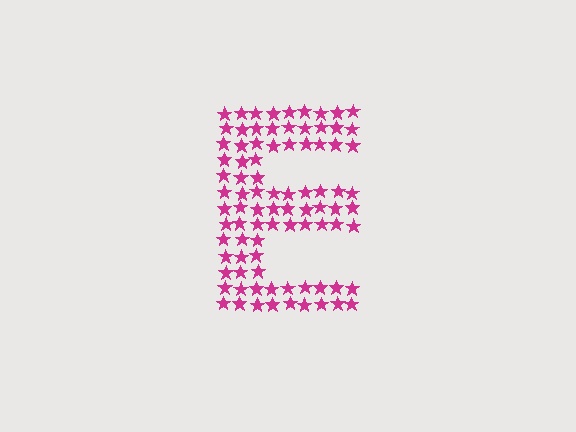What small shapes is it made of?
It is made of small stars.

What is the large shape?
The large shape is the letter E.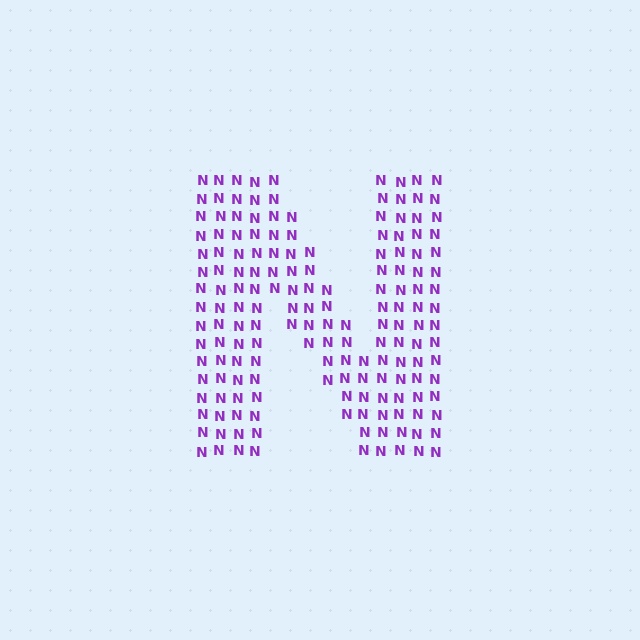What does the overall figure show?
The overall figure shows the letter N.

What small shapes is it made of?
It is made of small letter N's.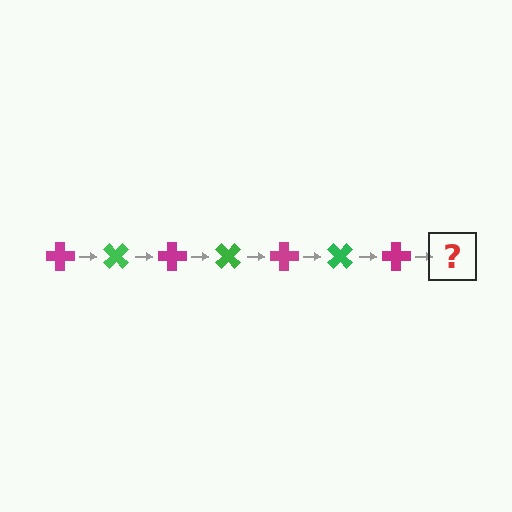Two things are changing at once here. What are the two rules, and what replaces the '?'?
The two rules are that it rotates 45 degrees each step and the color cycles through magenta and green. The '?' should be a green cross, rotated 315 degrees from the start.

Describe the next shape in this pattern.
It should be a green cross, rotated 315 degrees from the start.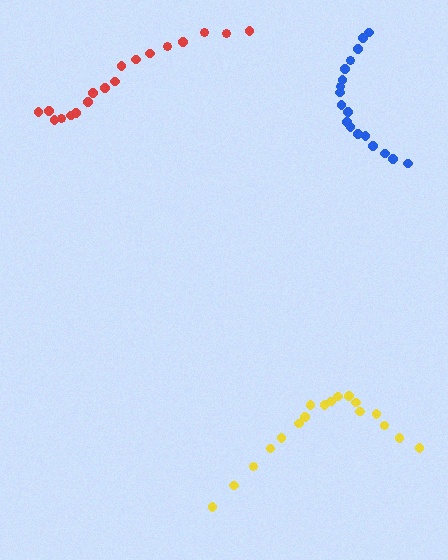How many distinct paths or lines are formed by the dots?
There are 3 distinct paths.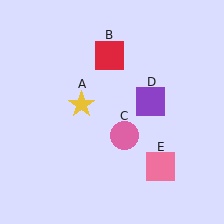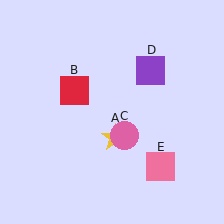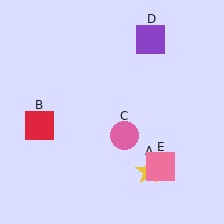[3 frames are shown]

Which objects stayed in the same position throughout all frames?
Pink circle (object C) and pink square (object E) remained stationary.